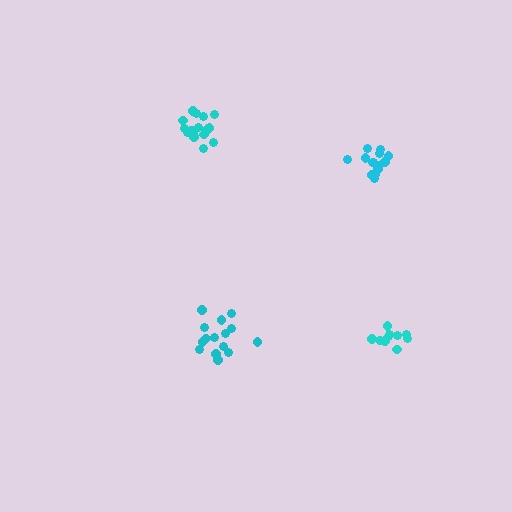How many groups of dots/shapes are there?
There are 4 groups.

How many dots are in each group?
Group 1: 14 dots, Group 2: 11 dots, Group 3: 15 dots, Group 4: 17 dots (57 total).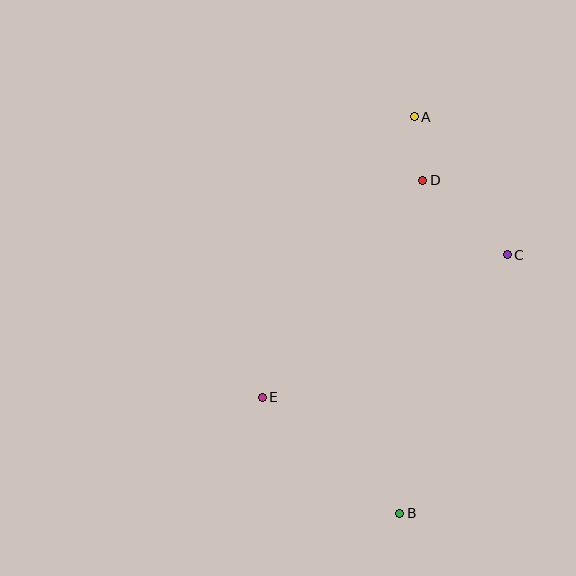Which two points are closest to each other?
Points A and D are closest to each other.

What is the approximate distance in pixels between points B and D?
The distance between B and D is approximately 334 pixels.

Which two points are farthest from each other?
Points A and B are farthest from each other.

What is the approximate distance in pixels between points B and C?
The distance between B and C is approximately 280 pixels.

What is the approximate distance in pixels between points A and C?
The distance between A and C is approximately 166 pixels.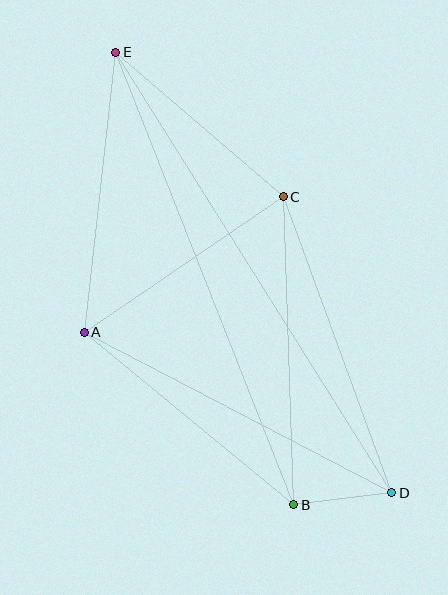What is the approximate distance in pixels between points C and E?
The distance between C and E is approximately 221 pixels.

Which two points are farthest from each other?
Points D and E are farthest from each other.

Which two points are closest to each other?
Points B and D are closest to each other.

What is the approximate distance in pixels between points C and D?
The distance between C and D is approximately 315 pixels.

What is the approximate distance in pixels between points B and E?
The distance between B and E is approximately 487 pixels.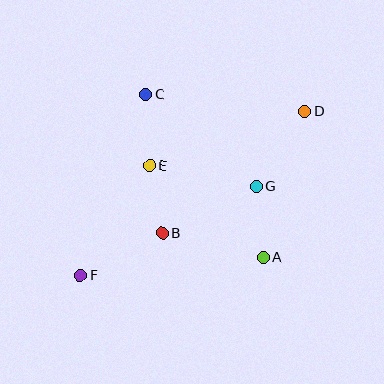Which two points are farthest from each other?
Points D and F are farthest from each other.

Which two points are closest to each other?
Points B and E are closest to each other.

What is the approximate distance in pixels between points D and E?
The distance between D and E is approximately 165 pixels.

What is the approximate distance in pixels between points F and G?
The distance between F and G is approximately 197 pixels.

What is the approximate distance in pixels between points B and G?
The distance between B and G is approximately 104 pixels.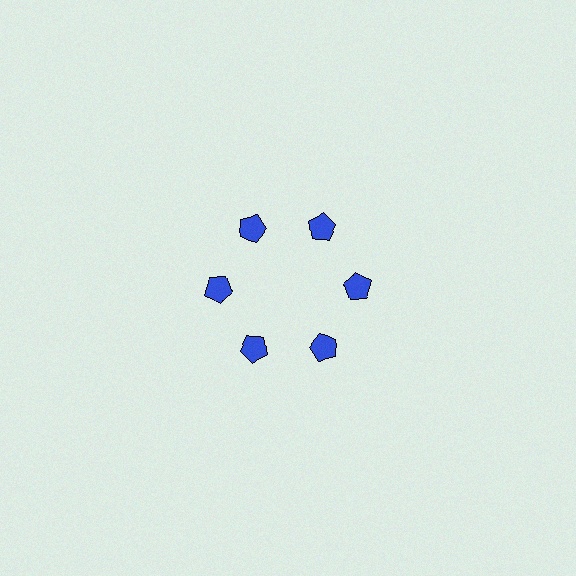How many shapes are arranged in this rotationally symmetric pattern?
There are 6 shapes, arranged in 6 groups of 1.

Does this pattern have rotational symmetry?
Yes, this pattern has 6-fold rotational symmetry. It looks the same after rotating 60 degrees around the center.